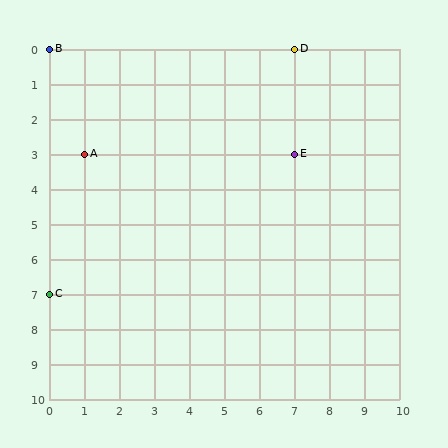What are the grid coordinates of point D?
Point D is at grid coordinates (7, 0).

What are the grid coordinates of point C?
Point C is at grid coordinates (0, 7).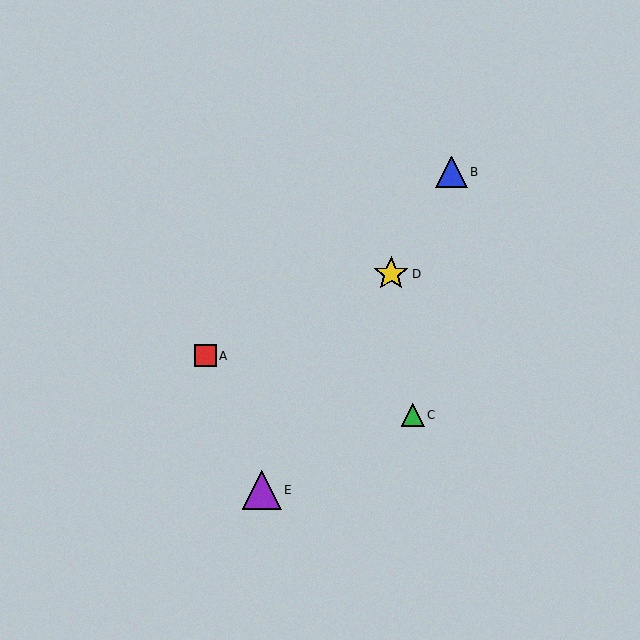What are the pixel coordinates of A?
Object A is at (206, 356).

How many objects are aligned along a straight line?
3 objects (B, D, E) are aligned along a straight line.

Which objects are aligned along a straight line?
Objects B, D, E are aligned along a straight line.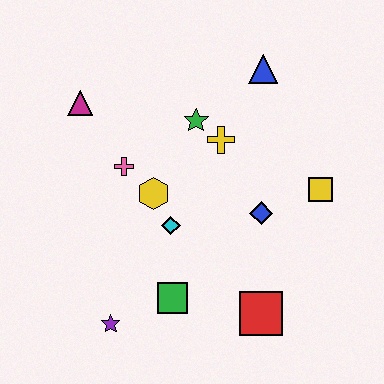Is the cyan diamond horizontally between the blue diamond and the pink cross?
Yes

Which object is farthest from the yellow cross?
The purple star is farthest from the yellow cross.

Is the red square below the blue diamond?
Yes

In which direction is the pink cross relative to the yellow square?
The pink cross is to the left of the yellow square.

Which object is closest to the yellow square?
The blue diamond is closest to the yellow square.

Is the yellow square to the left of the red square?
No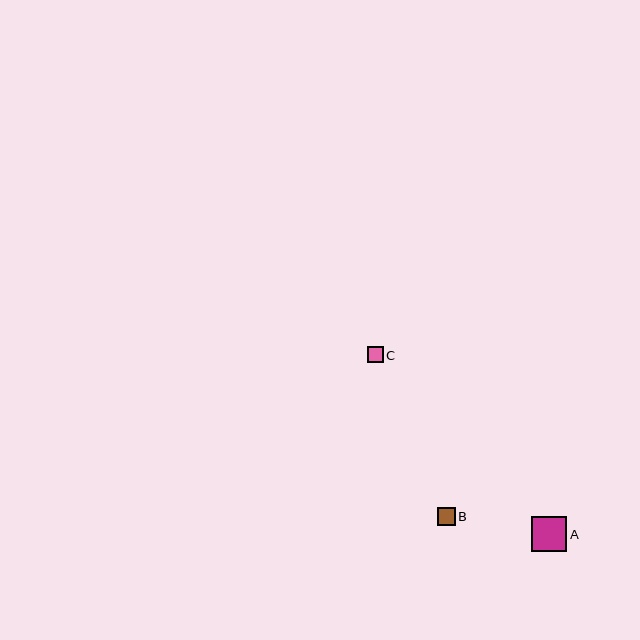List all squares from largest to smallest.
From largest to smallest: A, B, C.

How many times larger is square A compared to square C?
Square A is approximately 2.2 times the size of square C.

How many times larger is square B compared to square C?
Square B is approximately 1.1 times the size of square C.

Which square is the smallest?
Square C is the smallest with a size of approximately 16 pixels.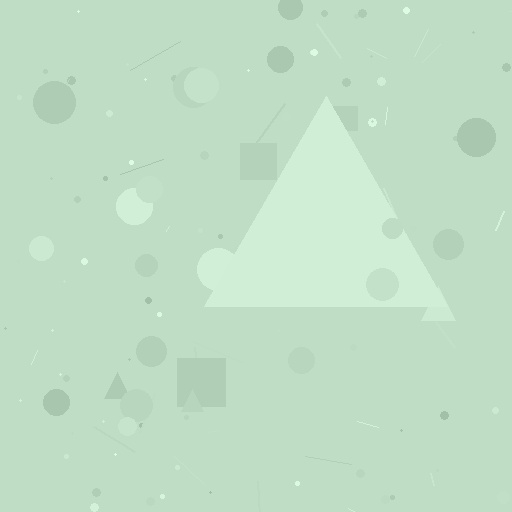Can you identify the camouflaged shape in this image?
The camouflaged shape is a triangle.